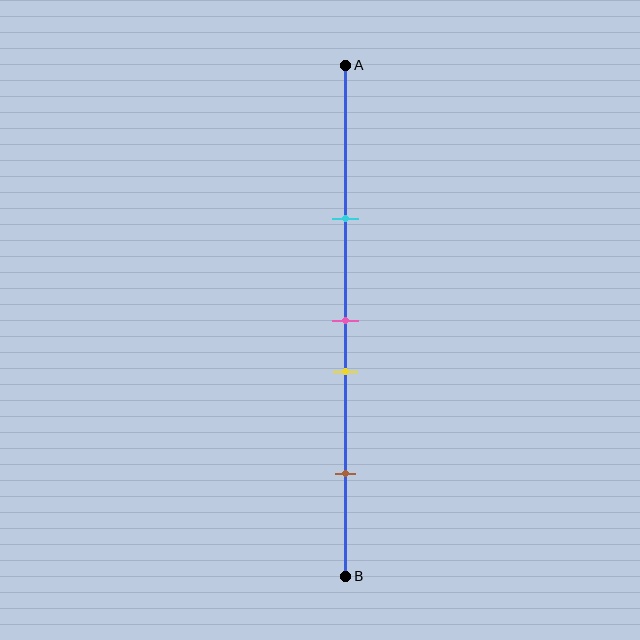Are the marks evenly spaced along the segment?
No, the marks are not evenly spaced.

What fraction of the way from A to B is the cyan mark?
The cyan mark is approximately 30% (0.3) of the way from A to B.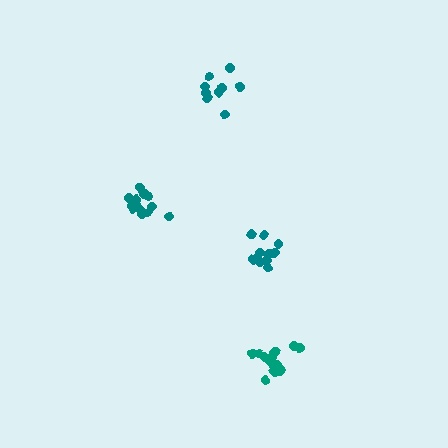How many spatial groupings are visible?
There are 4 spatial groupings.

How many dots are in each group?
Group 1: 13 dots, Group 2: 16 dots, Group 3: 10 dots, Group 4: 11 dots (50 total).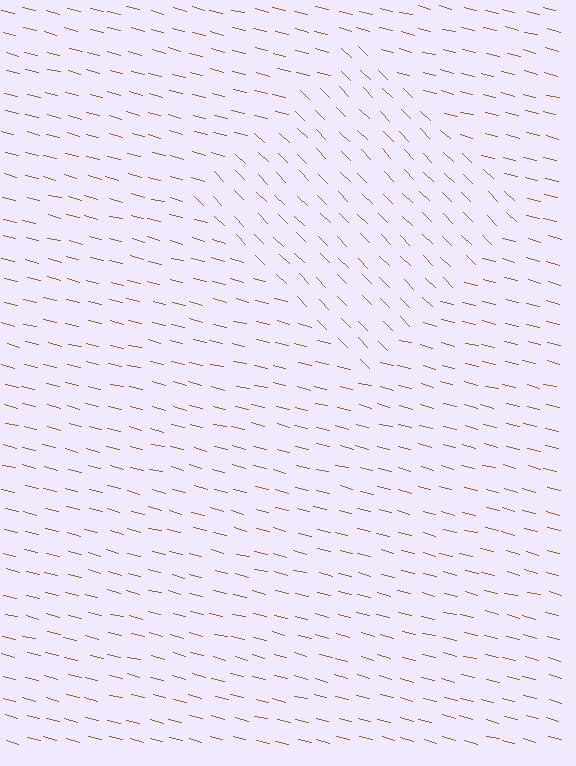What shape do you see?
I see a diamond.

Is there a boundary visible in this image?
Yes, there is a texture boundary formed by a change in line orientation.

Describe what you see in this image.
The image is filled with small brown line segments. A diamond region in the image has lines oriented differently from the surrounding lines, creating a visible texture boundary.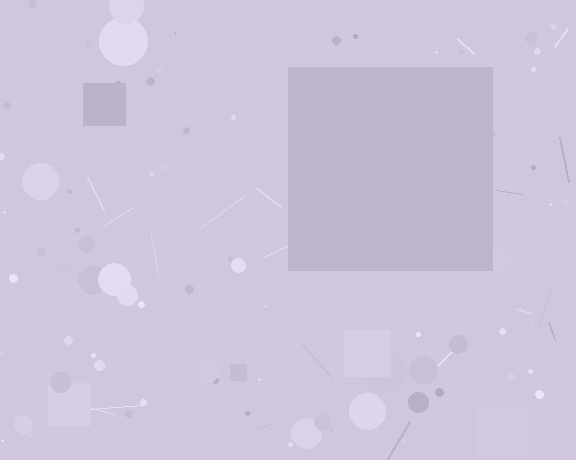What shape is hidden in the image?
A square is hidden in the image.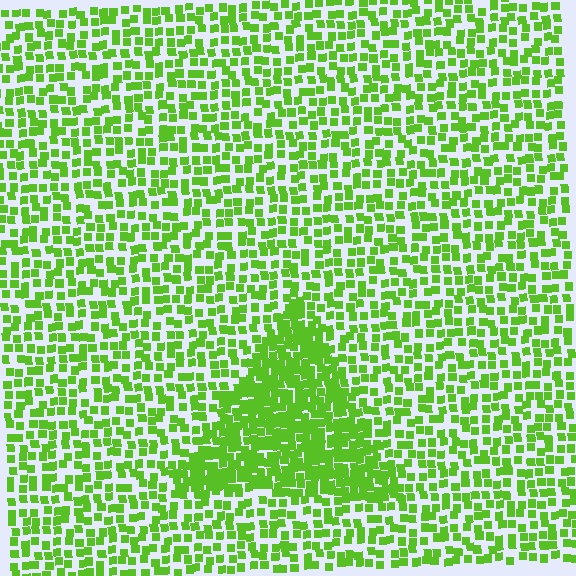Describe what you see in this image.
The image contains small lime elements arranged at two different densities. A triangle-shaped region is visible where the elements are more densely packed than the surrounding area.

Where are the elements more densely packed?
The elements are more densely packed inside the triangle boundary.